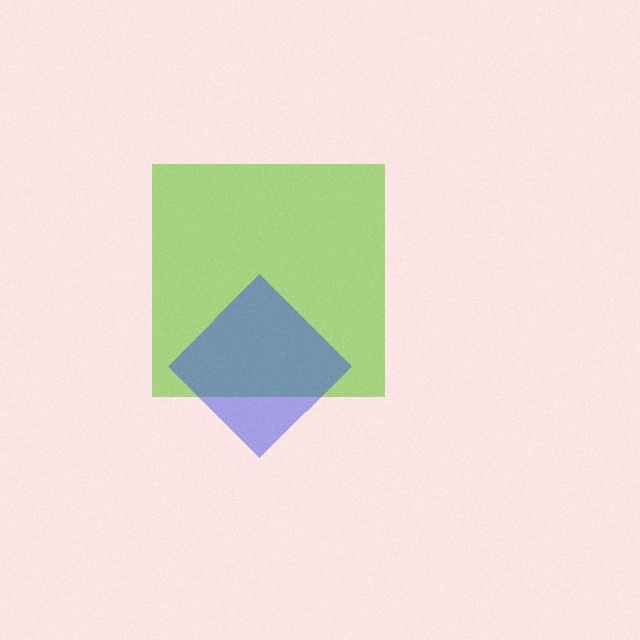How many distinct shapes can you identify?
There are 2 distinct shapes: a lime square, a blue diamond.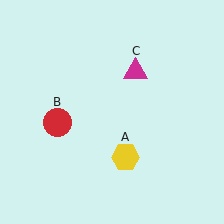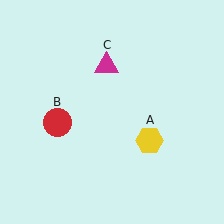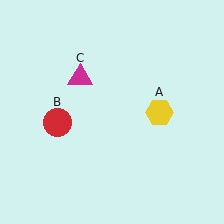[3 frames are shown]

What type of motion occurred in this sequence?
The yellow hexagon (object A), magenta triangle (object C) rotated counterclockwise around the center of the scene.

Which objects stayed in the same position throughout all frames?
Red circle (object B) remained stationary.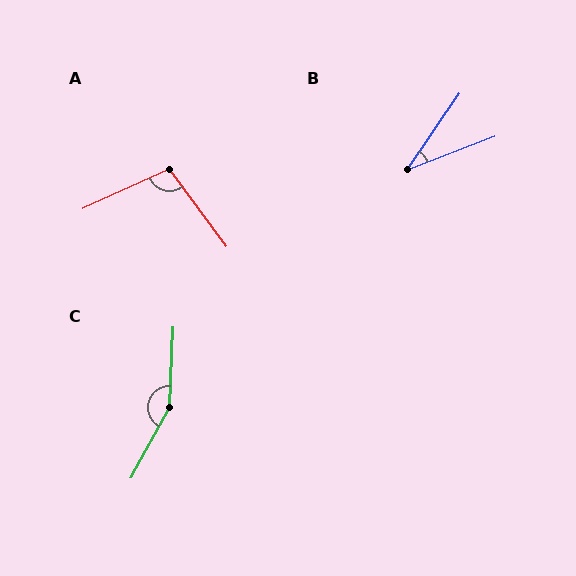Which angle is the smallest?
B, at approximately 35 degrees.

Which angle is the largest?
C, at approximately 154 degrees.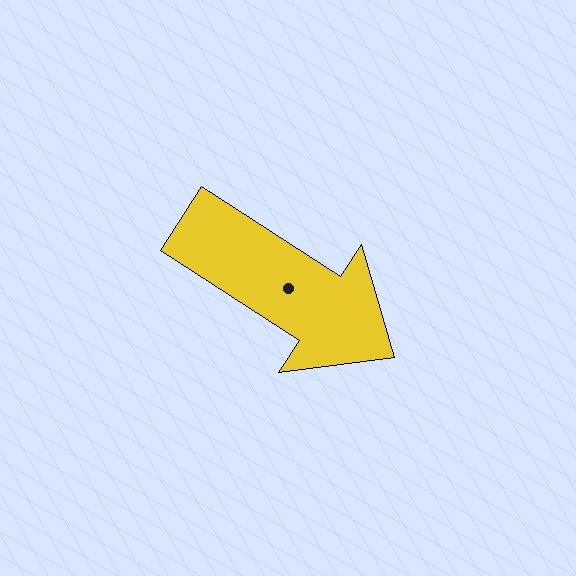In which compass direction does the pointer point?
Southeast.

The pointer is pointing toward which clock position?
Roughly 4 o'clock.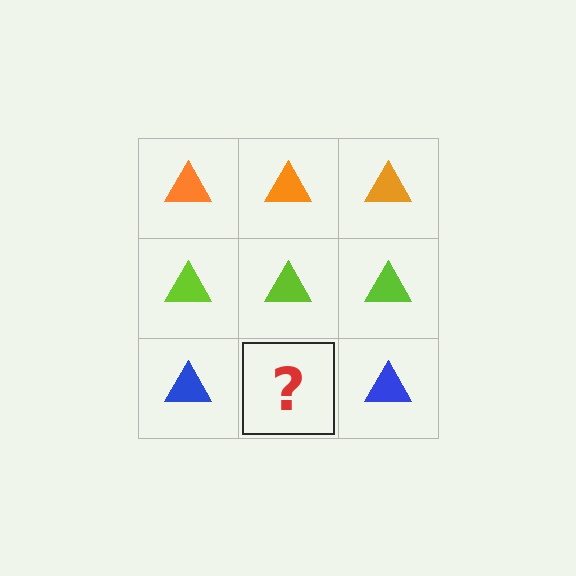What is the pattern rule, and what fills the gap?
The rule is that each row has a consistent color. The gap should be filled with a blue triangle.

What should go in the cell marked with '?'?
The missing cell should contain a blue triangle.